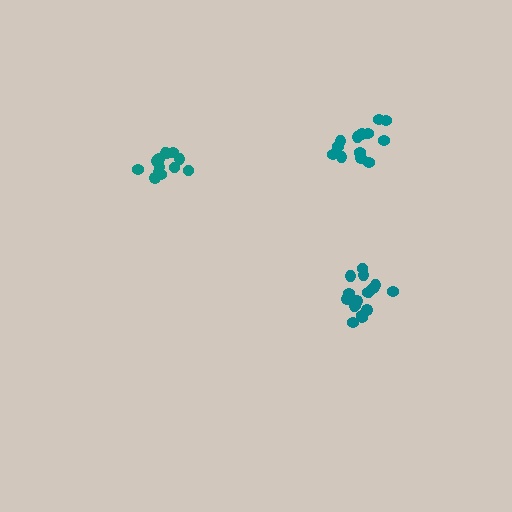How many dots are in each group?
Group 1: 17 dots, Group 2: 14 dots, Group 3: 13 dots (44 total).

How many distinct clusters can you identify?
There are 3 distinct clusters.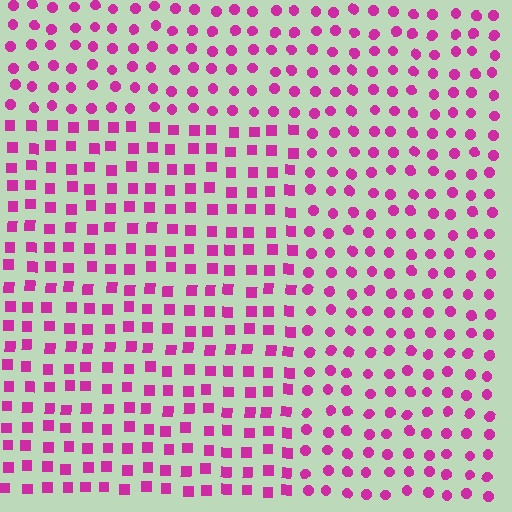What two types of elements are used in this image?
The image uses squares inside the rectangle region and circles outside it.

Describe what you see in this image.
The image is filled with small magenta elements arranged in a uniform grid. A rectangle-shaped region contains squares, while the surrounding area contains circles. The boundary is defined purely by the change in element shape.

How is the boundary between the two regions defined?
The boundary is defined by a change in element shape: squares inside vs. circles outside. All elements share the same color and spacing.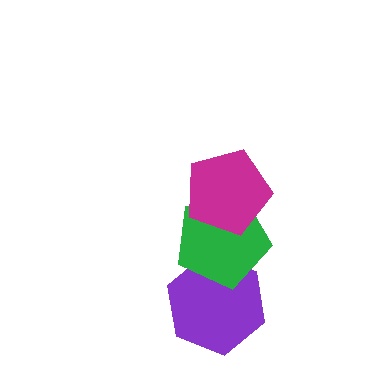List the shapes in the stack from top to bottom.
From top to bottom: the magenta pentagon, the green pentagon, the purple hexagon.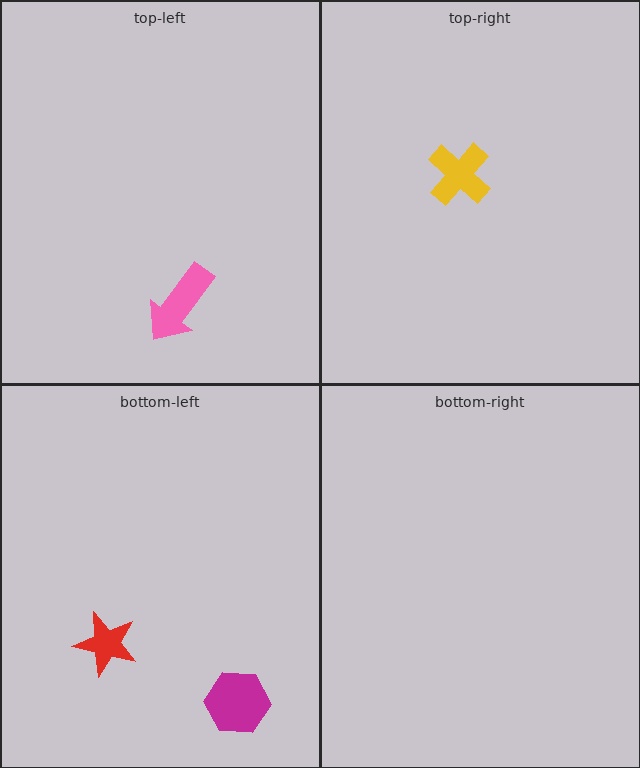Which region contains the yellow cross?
The top-right region.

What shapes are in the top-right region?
The yellow cross.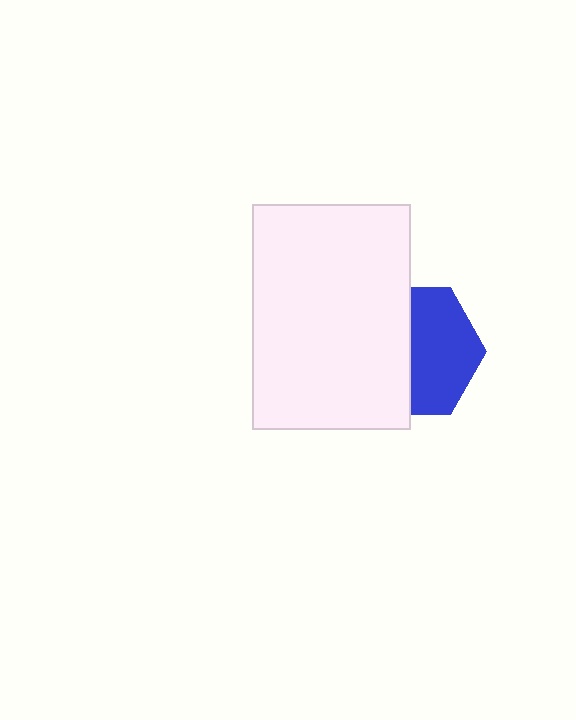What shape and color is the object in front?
The object in front is a white rectangle.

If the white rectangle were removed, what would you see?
You would see the complete blue hexagon.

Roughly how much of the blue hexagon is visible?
About half of it is visible (roughly 52%).